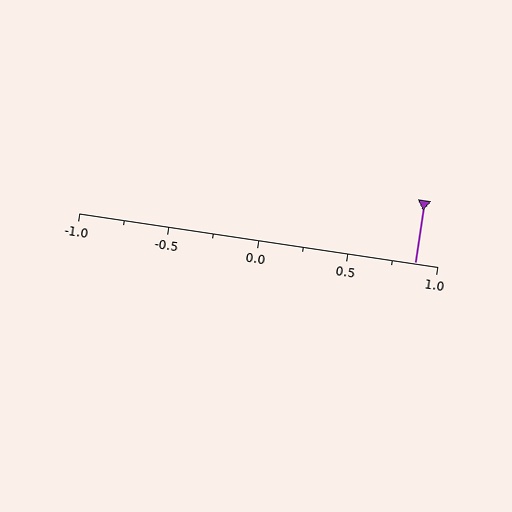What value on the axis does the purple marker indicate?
The marker indicates approximately 0.88.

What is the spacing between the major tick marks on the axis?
The major ticks are spaced 0.5 apart.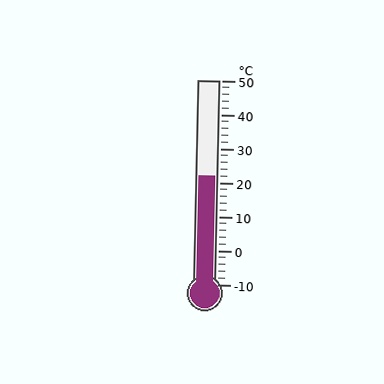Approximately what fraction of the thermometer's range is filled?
The thermometer is filled to approximately 55% of its range.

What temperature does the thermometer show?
The thermometer shows approximately 22°C.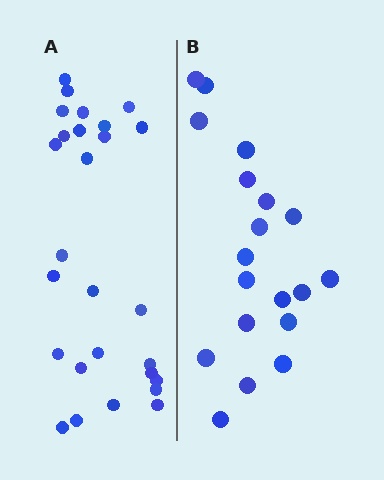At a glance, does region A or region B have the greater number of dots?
Region A (the left region) has more dots.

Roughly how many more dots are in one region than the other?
Region A has roughly 8 or so more dots than region B.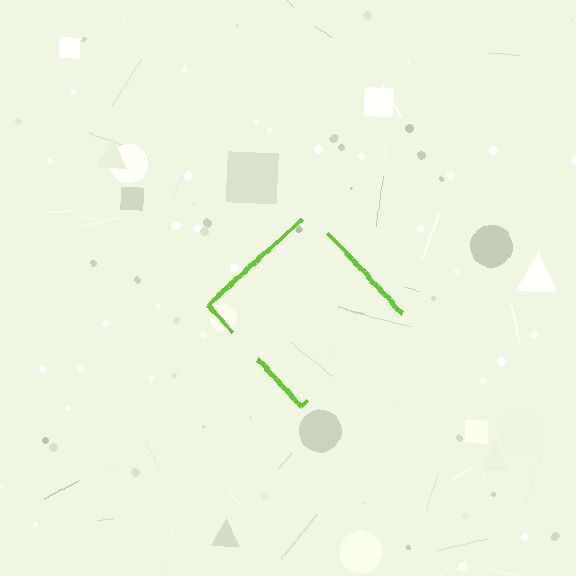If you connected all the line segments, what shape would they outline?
They would outline a diamond.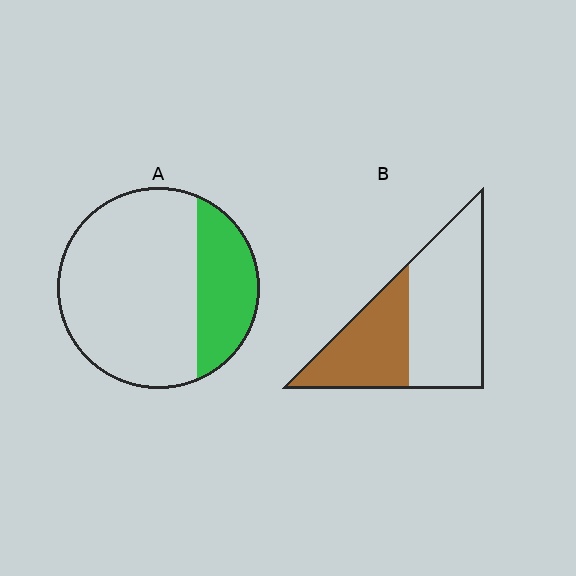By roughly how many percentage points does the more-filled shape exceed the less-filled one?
By roughly 15 percentage points (B over A).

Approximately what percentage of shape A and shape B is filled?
A is approximately 25% and B is approximately 40%.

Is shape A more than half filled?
No.